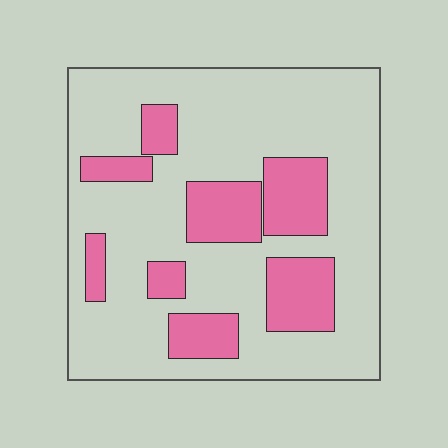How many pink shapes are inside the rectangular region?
8.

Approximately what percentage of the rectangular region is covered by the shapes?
Approximately 25%.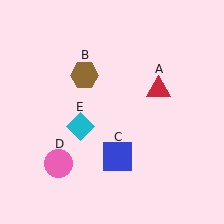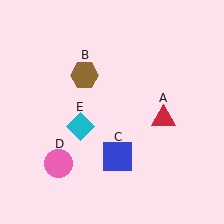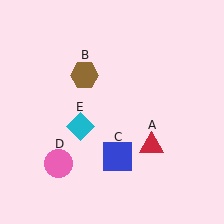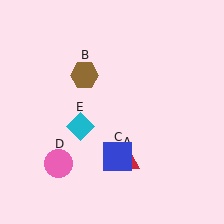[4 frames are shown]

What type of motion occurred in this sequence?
The red triangle (object A) rotated clockwise around the center of the scene.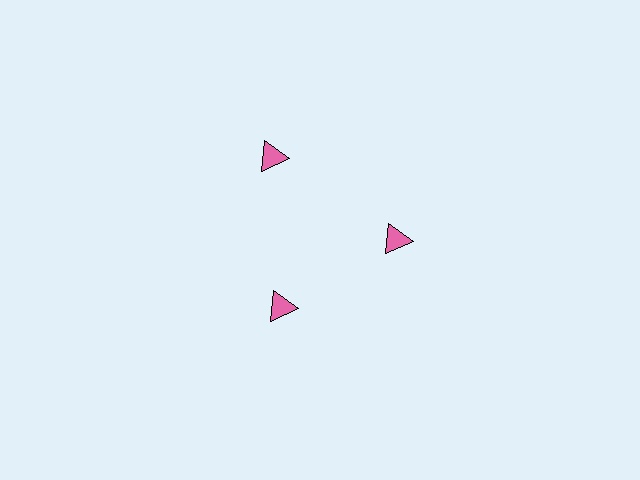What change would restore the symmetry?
The symmetry would be restored by moving it inward, back onto the ring so that all 3 triangles sit at equal angles and equal distance from the center.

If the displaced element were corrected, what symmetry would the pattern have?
It would have 3-fold rotational symmetry — the pattern would map onto itself every 120 degrees.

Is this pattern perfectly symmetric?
No. The 3 pink triangles are arranged in a ring, but one element near the 11 o'clock position is pushed outward from the center, breaking the 3-fold rotational symmetry.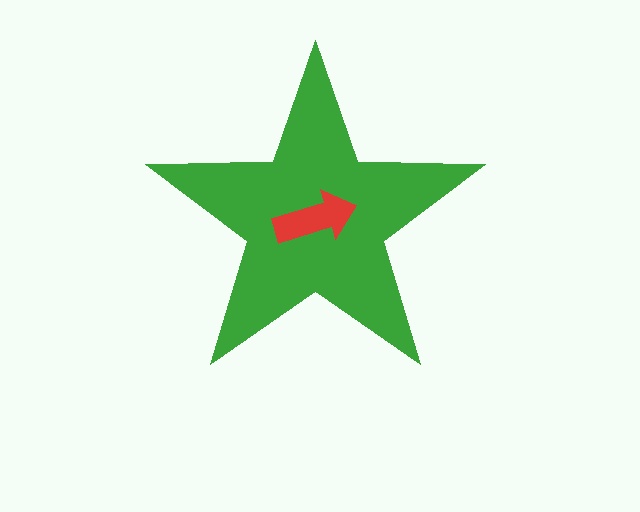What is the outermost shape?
The green star.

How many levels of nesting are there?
2.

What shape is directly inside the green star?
The red arrow.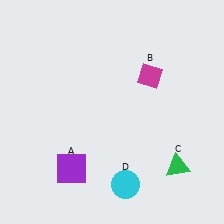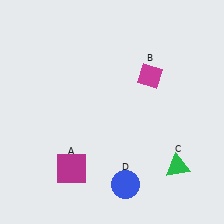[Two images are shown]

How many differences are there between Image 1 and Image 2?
There are 2 differences between the two images.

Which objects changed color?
A changed from purple to magenta. D changed from cyan to blue.